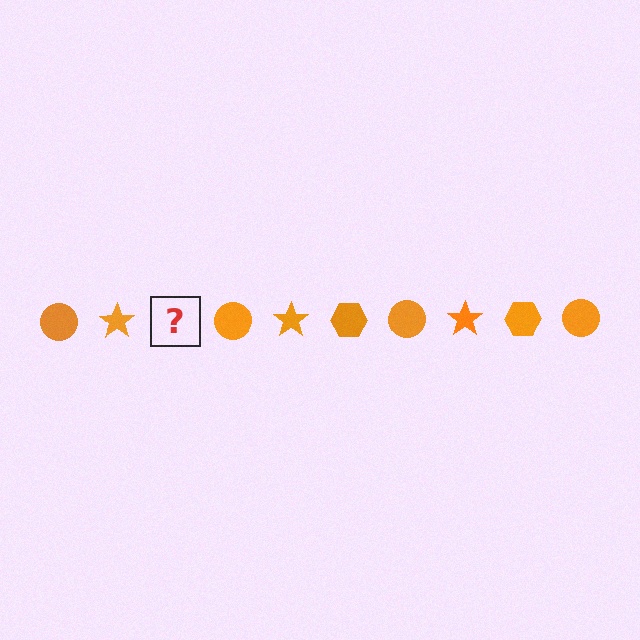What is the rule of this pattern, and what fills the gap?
The rule is that the pattern cycles through circle, star, hexagon shapes in orange. The gap should be filled with an orange hexagon.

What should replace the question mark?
The question mark should be replaced with an orange hexagon.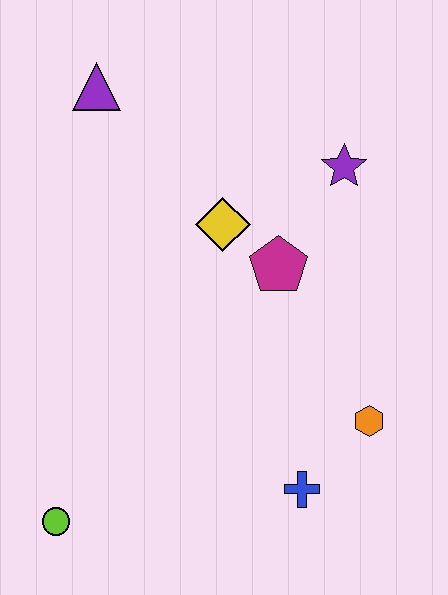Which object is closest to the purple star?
The magenta pentagon is closest to the purple star.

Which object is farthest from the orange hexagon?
The purple triangle is farthest from the orange hexagon.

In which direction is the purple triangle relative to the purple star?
The purple triangle is to the left of the purple star.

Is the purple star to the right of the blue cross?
Yes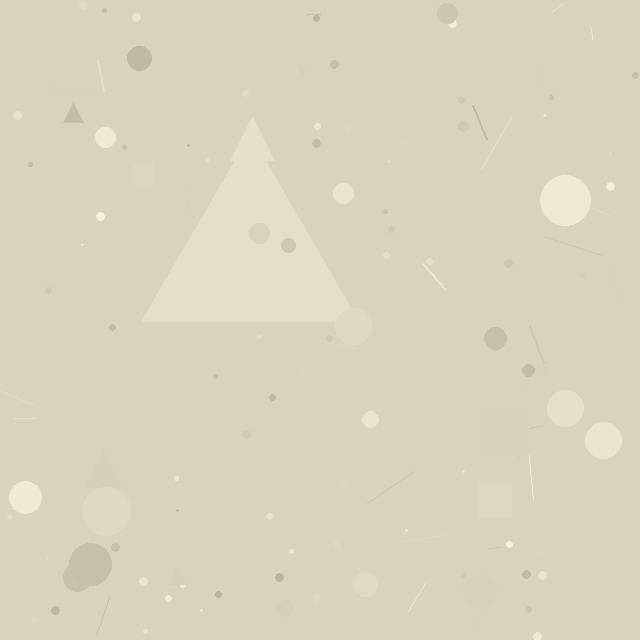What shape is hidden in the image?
A triangle is hidden in the image.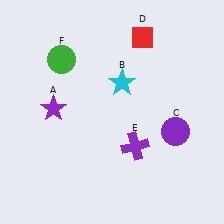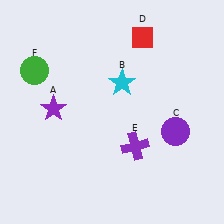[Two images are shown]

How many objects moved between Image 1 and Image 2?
1 object moved between the two images.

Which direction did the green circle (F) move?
The green circle (F) moved left.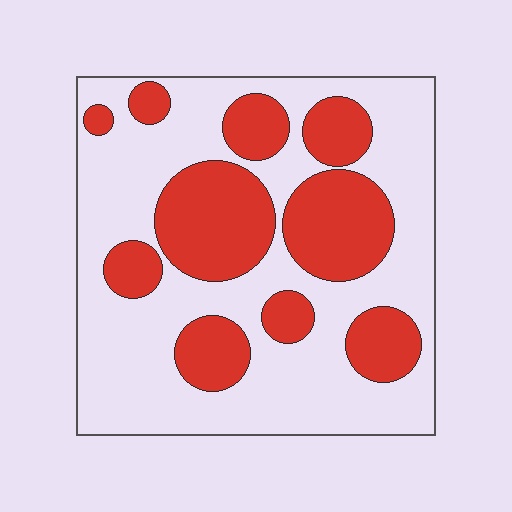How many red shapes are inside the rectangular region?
10.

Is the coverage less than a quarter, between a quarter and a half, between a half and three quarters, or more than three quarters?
Between a quarter and a half.